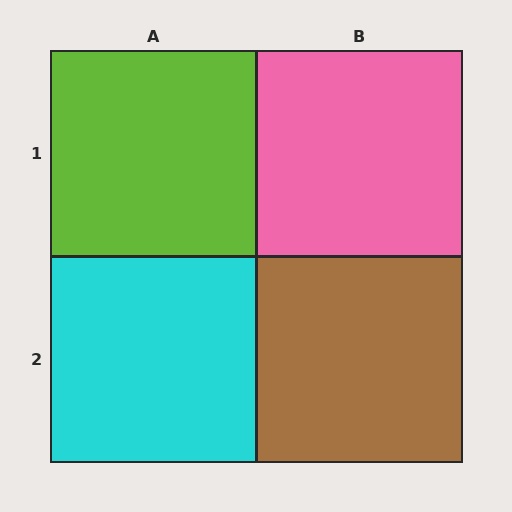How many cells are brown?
1 cell is brown.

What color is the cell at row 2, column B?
Brown.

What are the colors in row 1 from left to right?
Lime, pink.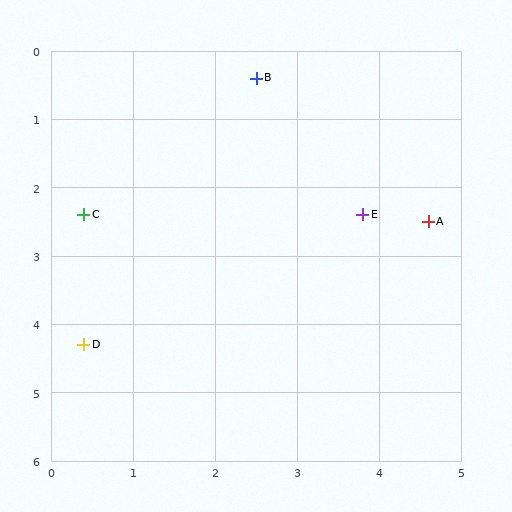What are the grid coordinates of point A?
Point A is at approximately (4.6, 2.5).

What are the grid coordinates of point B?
Point B is at approximately (2.5, 0.4).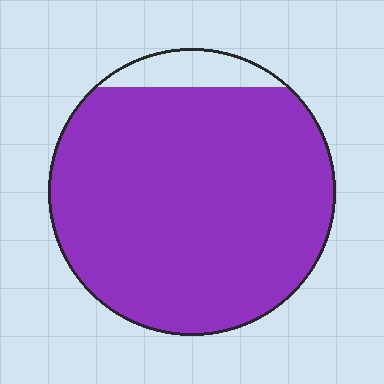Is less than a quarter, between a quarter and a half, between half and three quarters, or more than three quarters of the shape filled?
More than three quarters.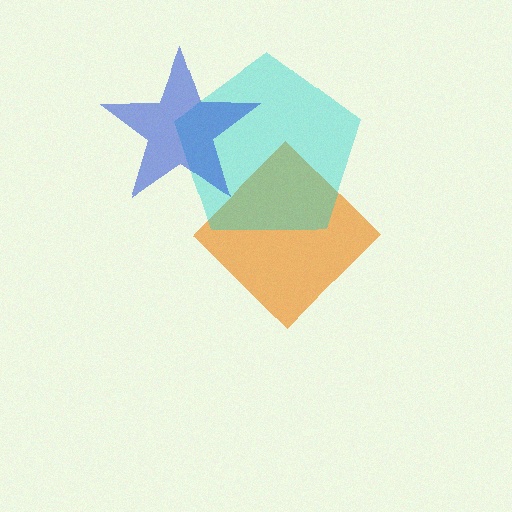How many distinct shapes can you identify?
There are 3 distinct shapes: an orange diamond, a cyan pentagon, a blue star.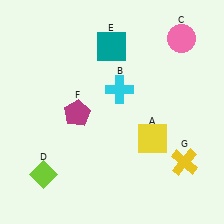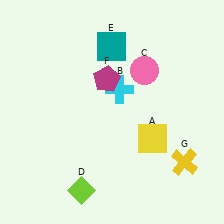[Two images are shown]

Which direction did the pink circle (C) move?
The pink circle (C) moved left.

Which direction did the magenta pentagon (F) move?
The magenta pentagon (F) moved up.